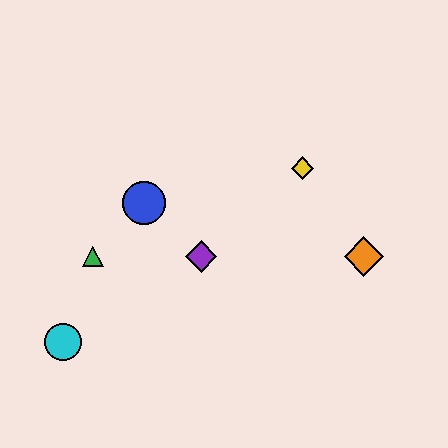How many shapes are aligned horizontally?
4 shapes (the red circle, the green triangle, the purple diamond, the orange diamond) are aligned horizontally.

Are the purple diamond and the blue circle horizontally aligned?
No, the purple diamond is at y≈257 and the blue circle is at y≈203.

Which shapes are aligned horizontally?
The red circle, the green triangle, the purple diamond, the orange diamond are aligned horizontally.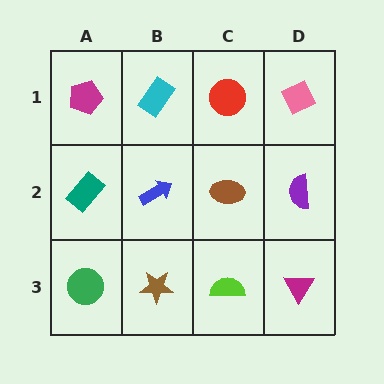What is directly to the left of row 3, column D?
A lime semicircle.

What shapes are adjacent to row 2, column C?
A red circle (row 1, column C), a lime semicircle (row 3, column C), a blue arrow (row 2, column B), a purple semicircle (row 2, column D).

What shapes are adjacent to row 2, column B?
A cyan rectangle (row 1, column B), a brown star (row 3, column B), a teal rectangle (row 2, column A), a brown ellipse (row 2, column C).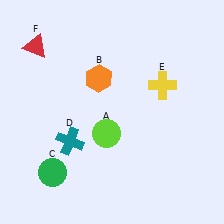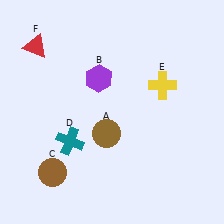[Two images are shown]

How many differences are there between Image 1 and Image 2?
There are 3 differences between the two images.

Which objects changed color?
A changed from lime to brown. B changed from orange to purple. C changed from green to brown.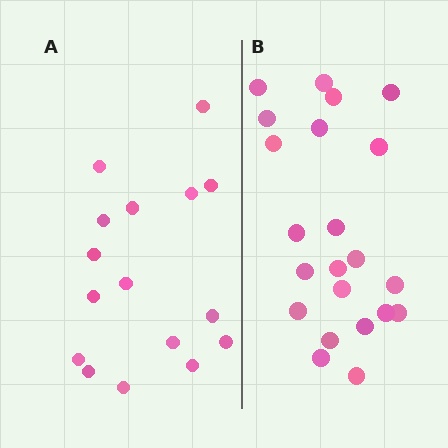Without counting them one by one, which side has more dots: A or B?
Region B (the right region) has more dots.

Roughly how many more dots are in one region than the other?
Region B has about 6 more dots than region A.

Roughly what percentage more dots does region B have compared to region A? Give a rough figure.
About 40% more.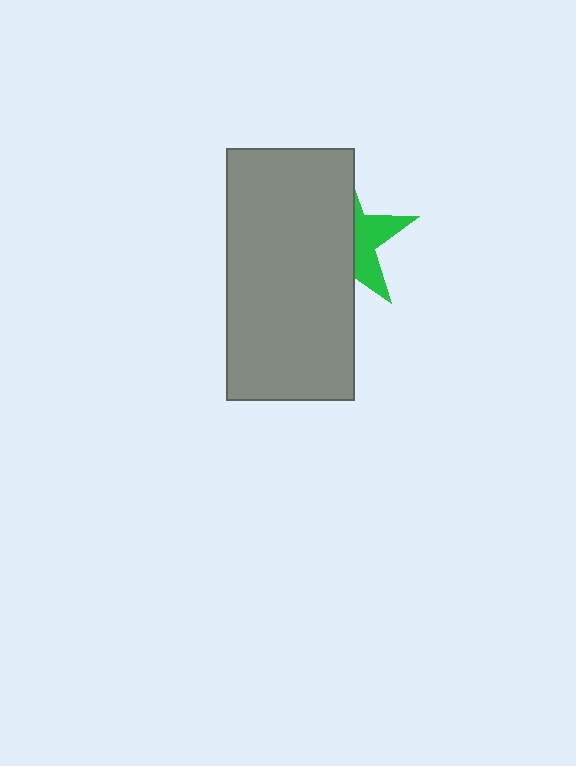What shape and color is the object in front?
The object in front is a gray rectangle.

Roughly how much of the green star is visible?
A small part of it is visible (roughly 36%).